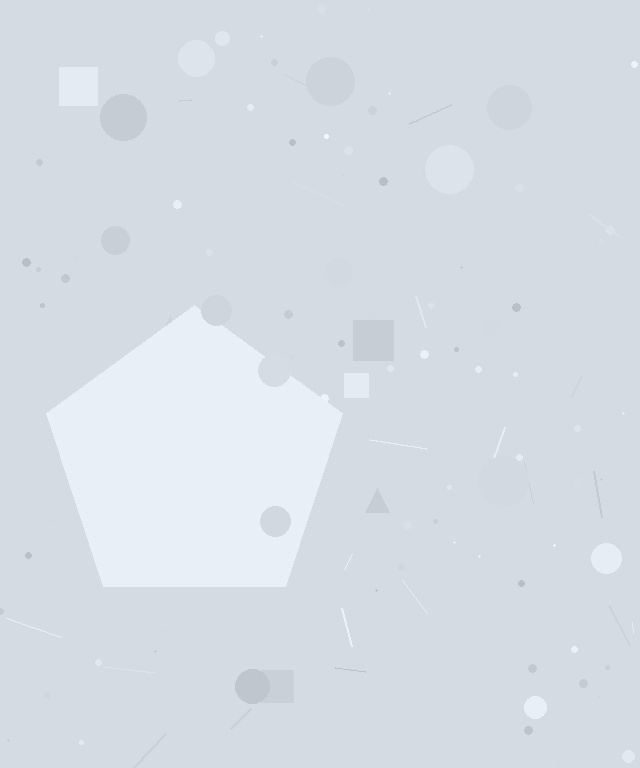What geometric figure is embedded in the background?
A pentagon is embedded in the background.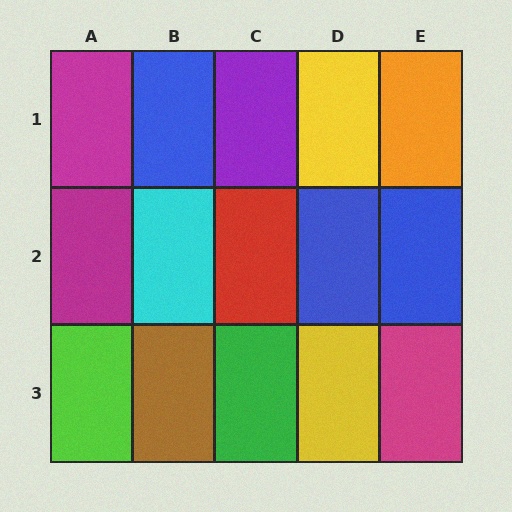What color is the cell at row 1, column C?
Purple.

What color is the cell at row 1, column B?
Blue.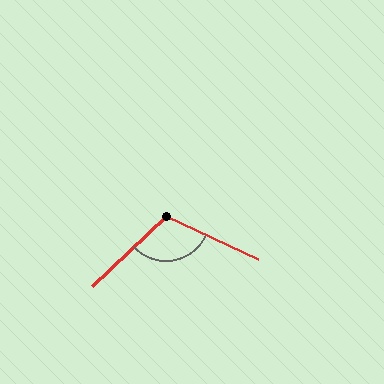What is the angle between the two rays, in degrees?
Approximately 111 degrees.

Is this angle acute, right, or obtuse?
It is obtuse.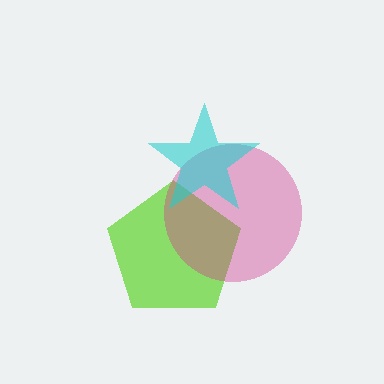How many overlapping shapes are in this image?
There are 3 overlapping shapes in the image.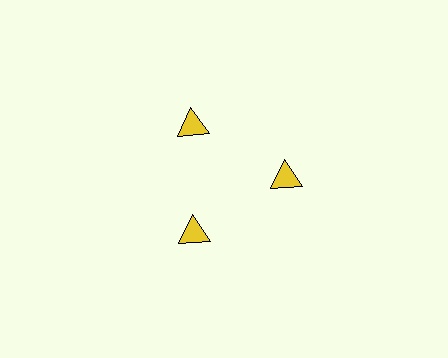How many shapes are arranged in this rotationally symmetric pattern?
There are 3 shapes, arranged in 3 groups of 1.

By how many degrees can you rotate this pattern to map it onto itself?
The pattern maps onto itself every 120 degrees of rotation.